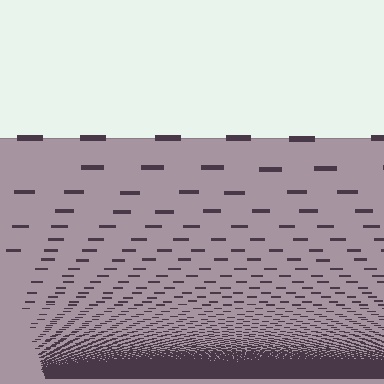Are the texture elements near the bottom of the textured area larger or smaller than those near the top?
Smaller. The gradient is inverted — elements near the bottom are smaller and denser.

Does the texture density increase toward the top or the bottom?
Density increases toward the bottom.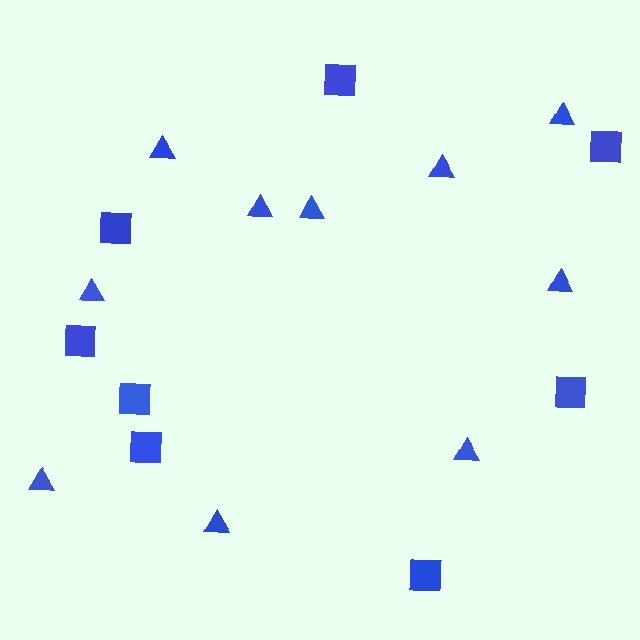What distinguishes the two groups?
There are 2 groups: one group of triangles (10) and one group of squares (8).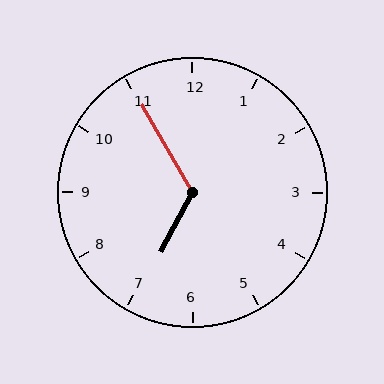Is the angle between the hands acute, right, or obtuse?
It is obtuse.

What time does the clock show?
6:55.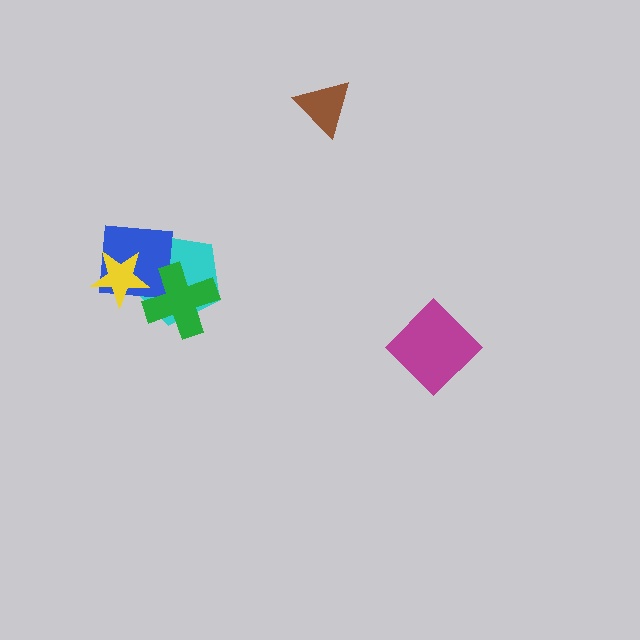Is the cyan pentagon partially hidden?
Yes, it is partially covered by another shape.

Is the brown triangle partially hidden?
No, no other shape covers it.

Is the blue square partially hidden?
Yes, it is partially covered by another shape.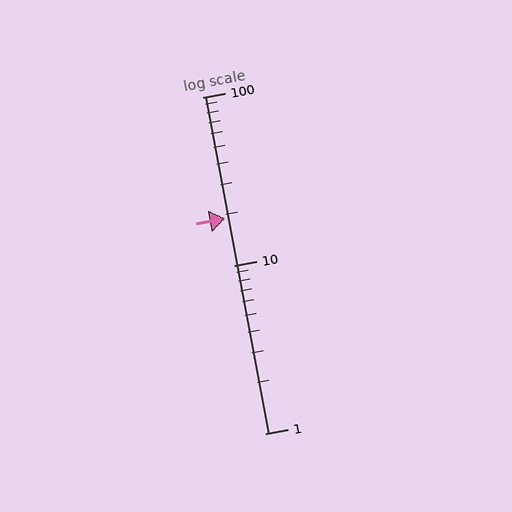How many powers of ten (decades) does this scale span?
The scale spans 2 decades, from 1 to 100.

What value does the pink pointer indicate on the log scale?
The pointer indicates approximately 19.